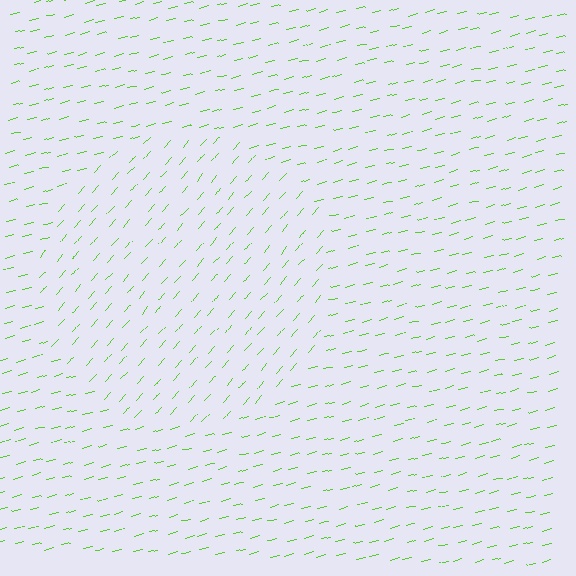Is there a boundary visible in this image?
Yes, there is a texture boundary formed by a change in line orientation.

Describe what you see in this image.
The image is filled with small lime line segments. A circle region in the image has lines oriented differently from the surrounding lines, creating a visible texture boundary.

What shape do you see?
I see a circle.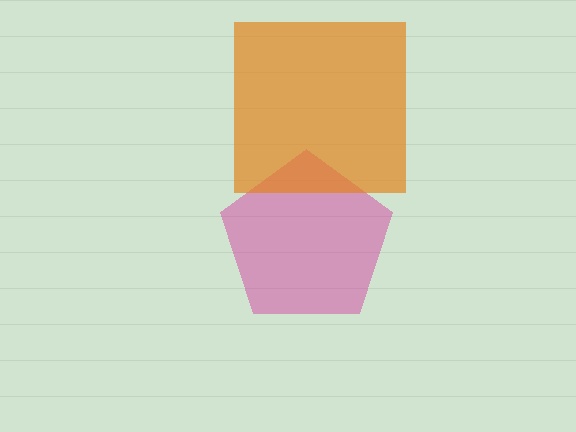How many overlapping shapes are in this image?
There are 2 overlapping shapes in the image.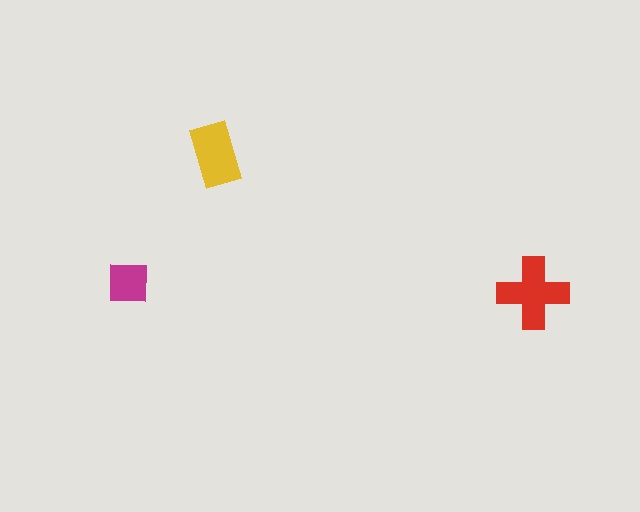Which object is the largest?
The red cross.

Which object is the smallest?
The magenta square.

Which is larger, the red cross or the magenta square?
The red cross.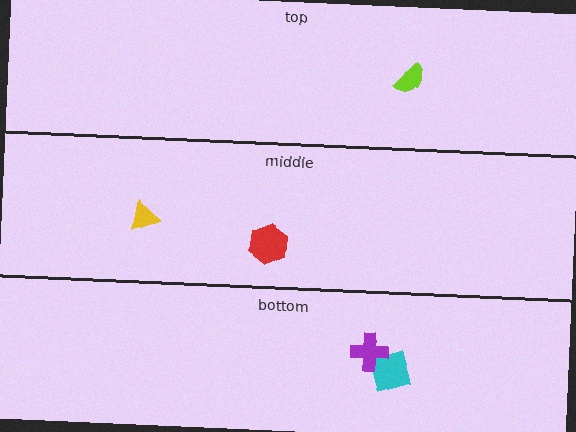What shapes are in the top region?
The lime semicircle.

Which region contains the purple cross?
The bottom region.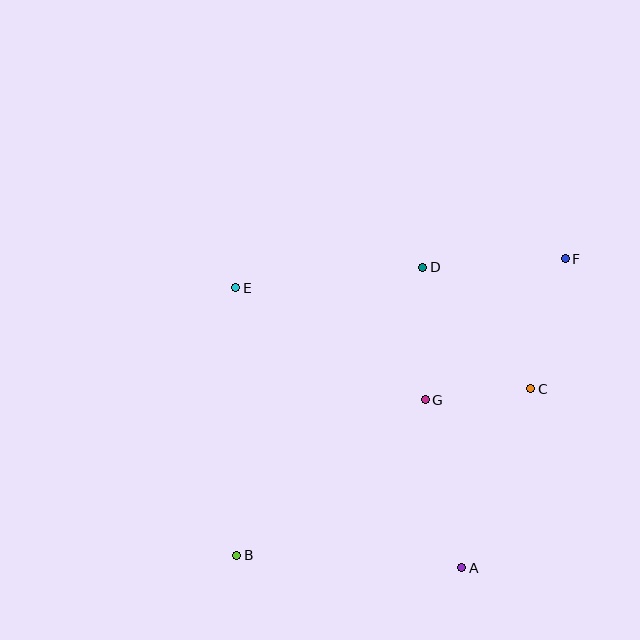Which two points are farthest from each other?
Points B and F are farthest from each other.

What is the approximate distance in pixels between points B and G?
The distance between B and G is approximately 244 pixels.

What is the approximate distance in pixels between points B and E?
The distance between B and E is approximately 267 pixels.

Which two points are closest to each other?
Points C and G are closest to each other.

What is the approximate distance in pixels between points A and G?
The distance between A and G is approximately 172 pixels.